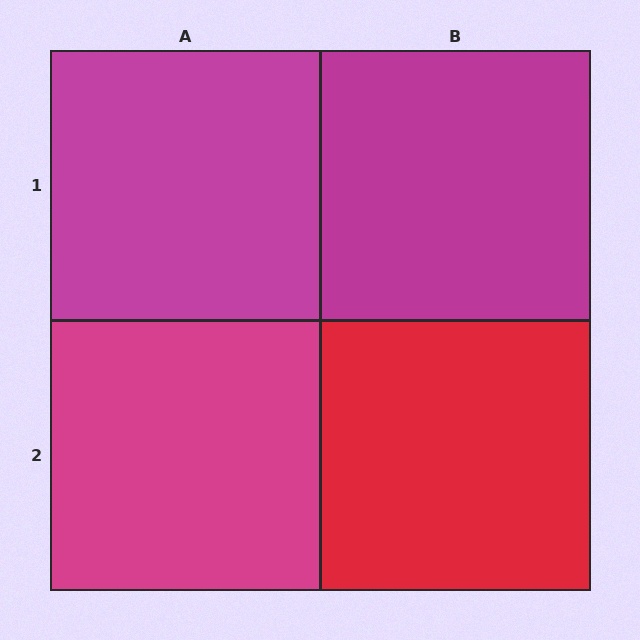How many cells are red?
1 cell is red.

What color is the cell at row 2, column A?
Magenta.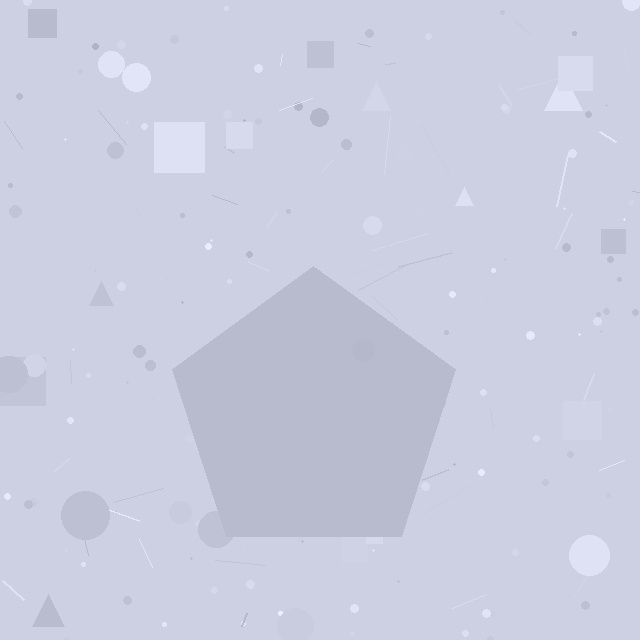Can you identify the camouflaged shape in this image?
The camouflaged shape is a pentagon.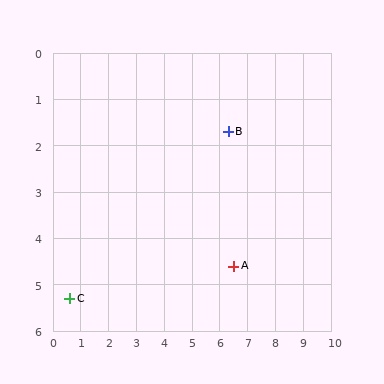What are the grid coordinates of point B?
Point B is at approximately (6.3, 1.7).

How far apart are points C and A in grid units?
Points C and A are about 5.9 grid units apart.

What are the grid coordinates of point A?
Point A is at approximately (6.5, 4.6).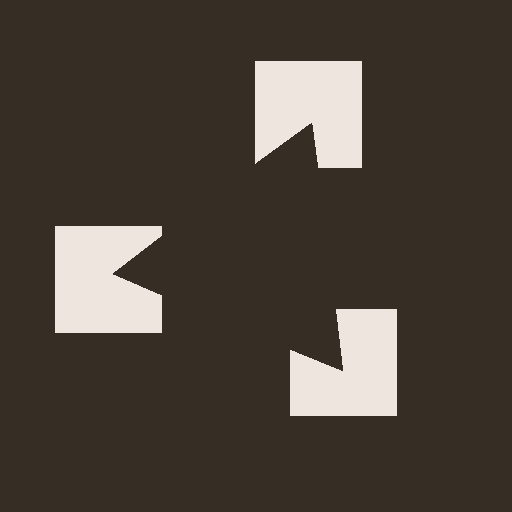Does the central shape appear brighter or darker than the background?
It typically appears slightly darker than the background, even though no actual brightness change is drawn.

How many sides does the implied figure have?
3 sides.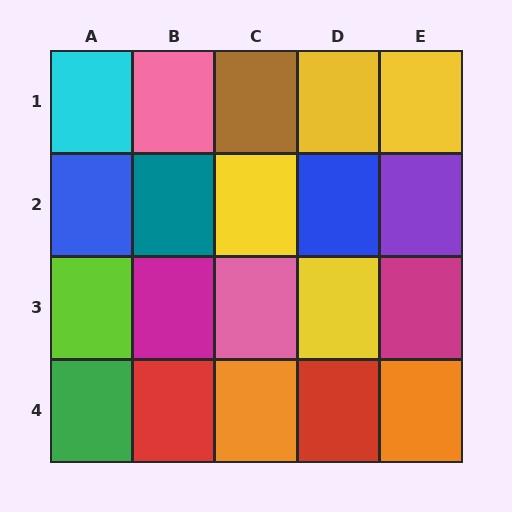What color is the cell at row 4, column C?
Orange.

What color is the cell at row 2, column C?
Yellow.